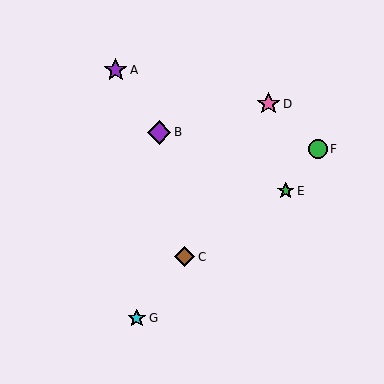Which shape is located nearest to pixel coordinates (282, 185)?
The green star (labeled E) at (286, 191) is nearest to that location.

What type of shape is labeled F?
Shape F is a green circle.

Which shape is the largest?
The purple diamond (labeled B) is the largest.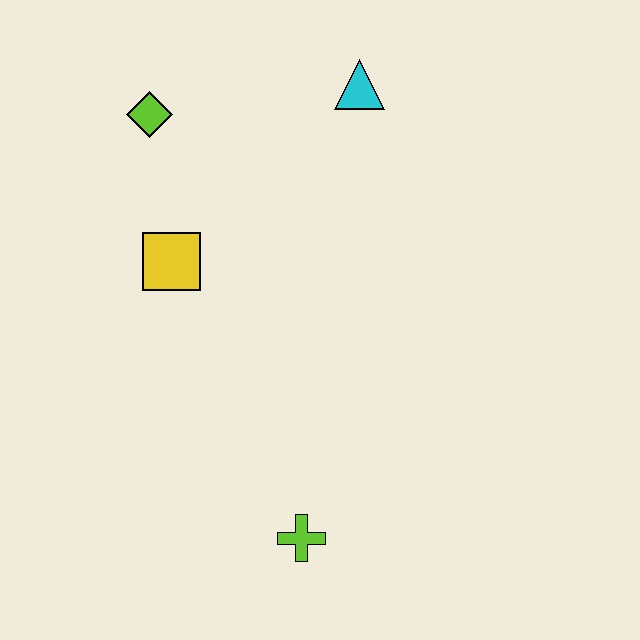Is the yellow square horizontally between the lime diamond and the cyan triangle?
Yes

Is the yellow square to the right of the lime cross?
No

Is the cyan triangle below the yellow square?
No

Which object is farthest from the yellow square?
The lime cross is farthest from the yellow square.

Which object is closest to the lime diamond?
The yellow square is closest to the lime diamond.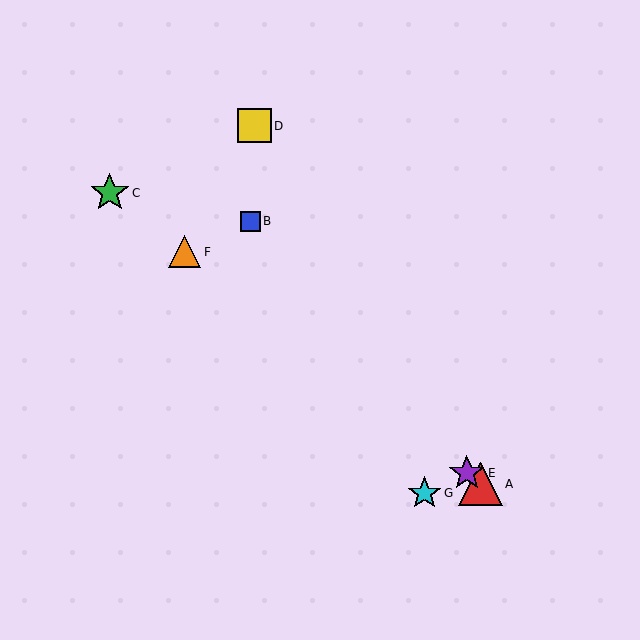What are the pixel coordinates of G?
Object G is at (425, 493).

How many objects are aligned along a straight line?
4 objects (A, C, E, F) are aligned along a straight line.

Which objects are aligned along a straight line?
Objects A, C, E, F are aligned along a straight line.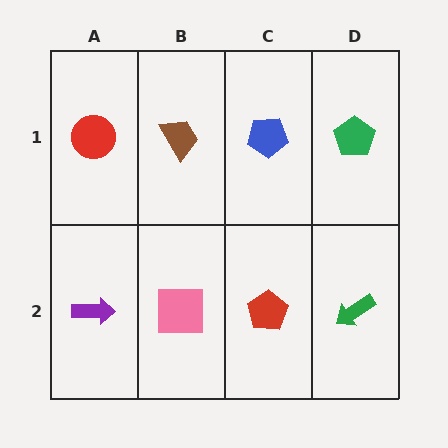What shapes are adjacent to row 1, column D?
A green arrow (row 2, column D), a blue pentagon (row 1, column C).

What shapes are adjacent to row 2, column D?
A green pentagon (row 1, column D), a red pentagon (row 2, column C).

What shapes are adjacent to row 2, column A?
A red circle (row 1, column A), a pink square (row 2, column B).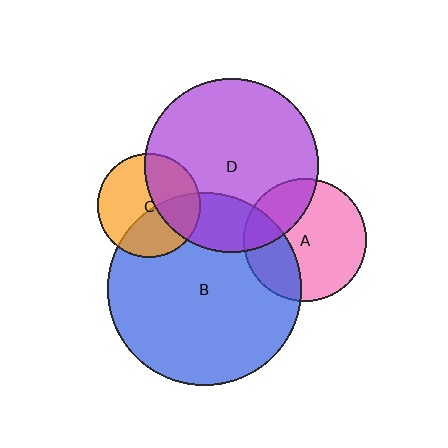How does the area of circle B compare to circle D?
Approximately 1.2 times.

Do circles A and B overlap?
Yes.